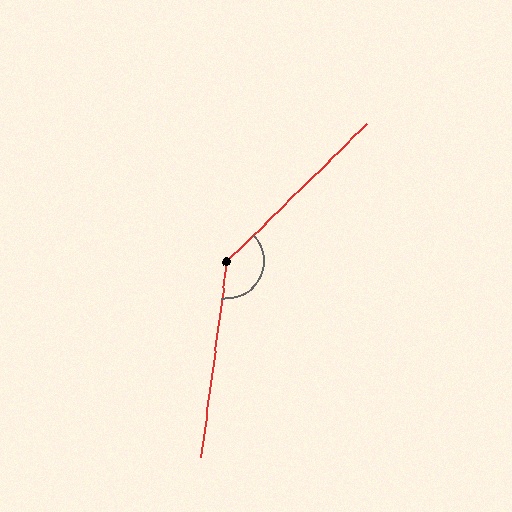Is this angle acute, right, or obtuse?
It is obtuse.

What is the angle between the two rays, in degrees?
Approximately 142 degrees.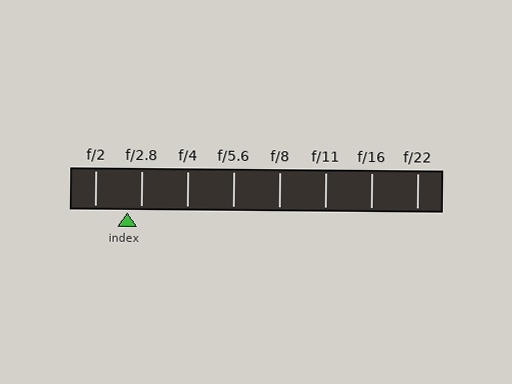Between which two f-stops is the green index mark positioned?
The index mark is between f/2 and f/2.8.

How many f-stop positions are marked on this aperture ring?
There are 8 f-stop positions marked.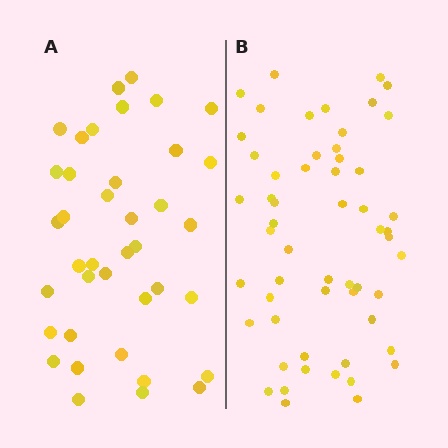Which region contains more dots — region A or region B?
Region B (the right region) has more dots.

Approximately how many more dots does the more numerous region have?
Region B has approximately 15 more dots than region A.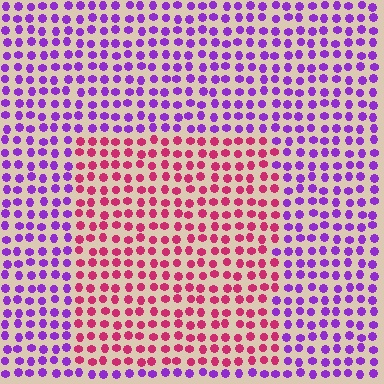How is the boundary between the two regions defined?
The boundary is defined purely by a slight shift in hue (about 57 degrees). Spacing, size, and orientation are identical on both sides.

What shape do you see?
I see a rectangle.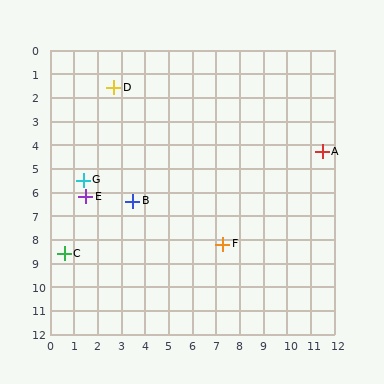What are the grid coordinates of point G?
Point G is at approximately (1.4, 5.5).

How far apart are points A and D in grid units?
Points A and D are about 9.2 grid units apart.